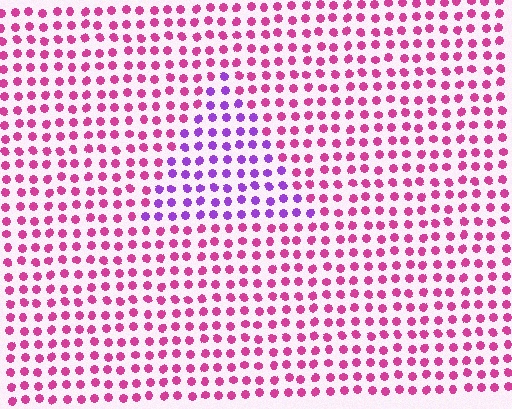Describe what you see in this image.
The image is filled with small magenta elements in a uniform arrangement. A triangle-shaped region is visible where the elements are tinted to a slightly different hue, forming a subtle color boundary.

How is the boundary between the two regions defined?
The boundary is defined purely by a slight shift in hue (about 46 degrees). Spacing, size, and orientation are identical on both sides.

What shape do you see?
I see a triangle.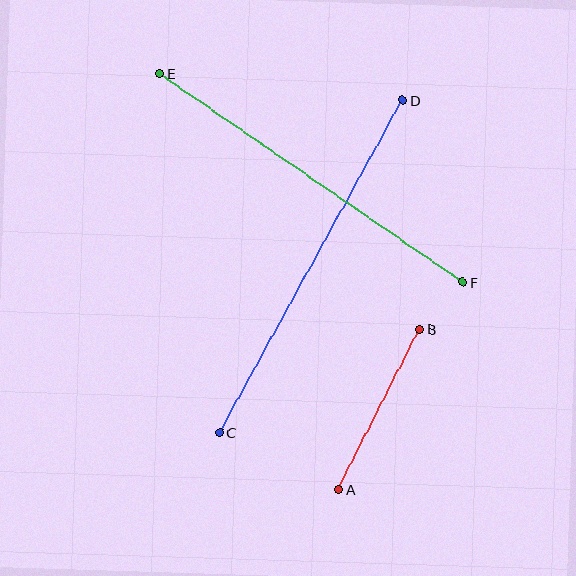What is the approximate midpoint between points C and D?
The midpoint is at approximately (311, 266) pixels.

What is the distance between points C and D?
The distance is approximately 380 pixels.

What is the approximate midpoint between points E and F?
The midpoint is at approximately (311, 178) pixels.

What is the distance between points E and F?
The distance is approximately 368 pixels.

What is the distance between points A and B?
The distance is approximately 180 pixels.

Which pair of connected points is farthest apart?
Points C and D are farthest apart.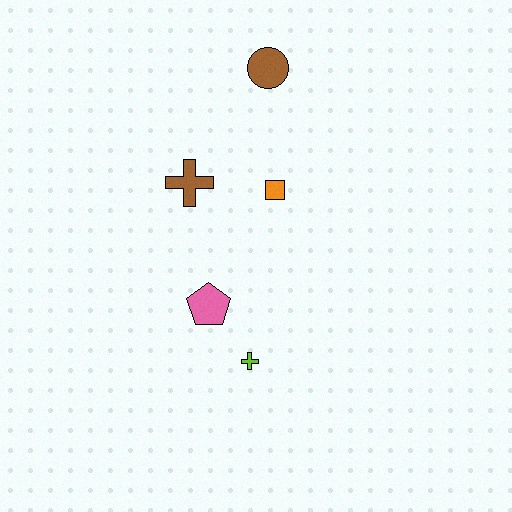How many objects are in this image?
There are 5 objects.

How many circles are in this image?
There is 1 circle.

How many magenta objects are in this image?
There are no magenta objects.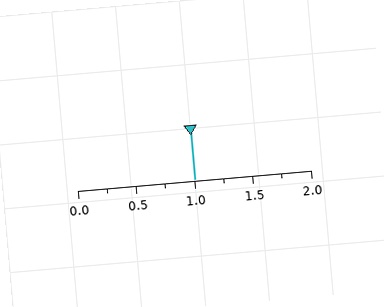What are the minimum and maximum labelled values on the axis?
The axis runs from 0.0 to 2.0.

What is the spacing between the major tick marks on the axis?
The major ticks are spaced 0.5 apart.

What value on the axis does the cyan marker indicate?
The marker indicates approximately 1.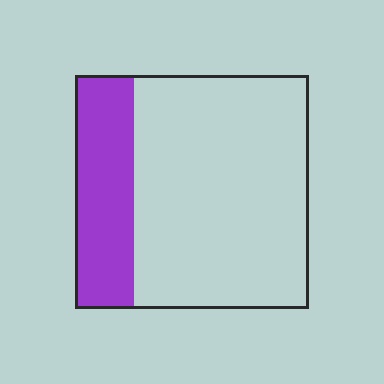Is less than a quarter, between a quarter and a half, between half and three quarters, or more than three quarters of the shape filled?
Between a quarter and a half.